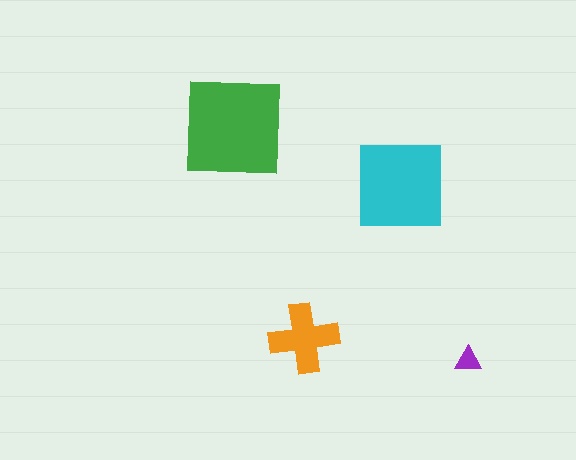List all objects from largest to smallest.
The green square, the cyan square, the orange cross, the purple triangle.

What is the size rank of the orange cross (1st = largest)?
3rd.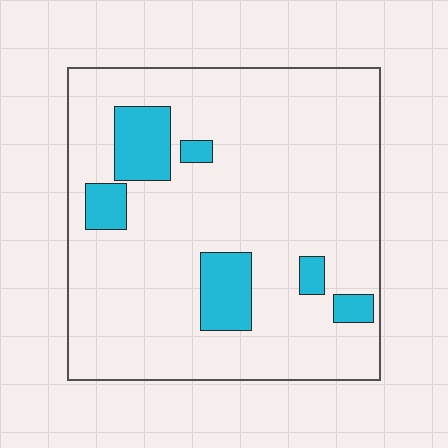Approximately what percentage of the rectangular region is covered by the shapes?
Approximately 15%.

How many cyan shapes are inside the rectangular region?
6.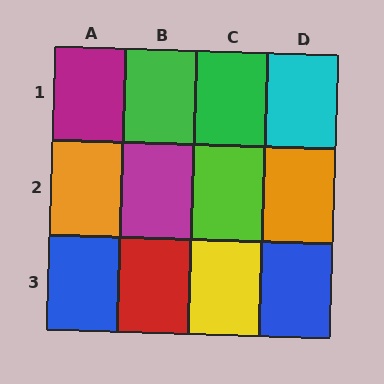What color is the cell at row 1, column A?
Magenta.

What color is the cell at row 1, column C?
Green.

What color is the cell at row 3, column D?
Blue.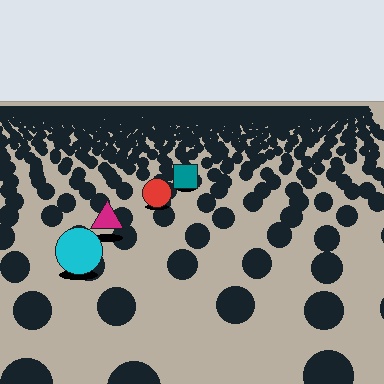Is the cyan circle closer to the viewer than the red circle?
Yes. The cyan circle is closer — you can tell from the texture gradient: the ground texture is coarser near it.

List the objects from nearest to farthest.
From nearest to farthest: the cyan circle, the magenta triangle, the red circle, the teal square.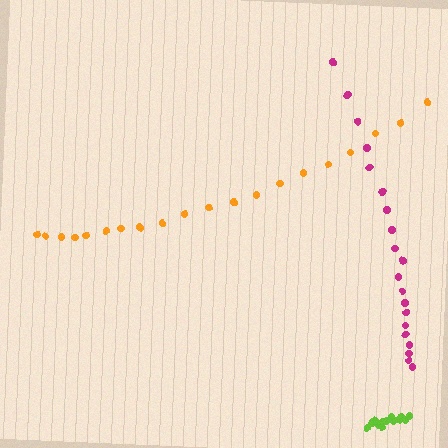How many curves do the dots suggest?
There are 3 distinct paths.